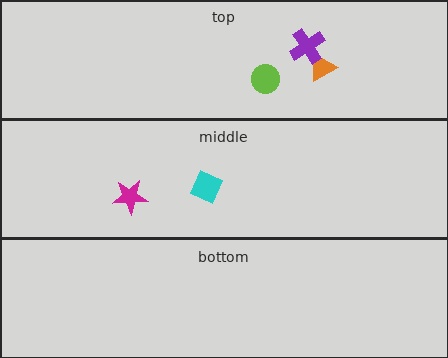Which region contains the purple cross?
The top region.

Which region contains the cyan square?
The middle region.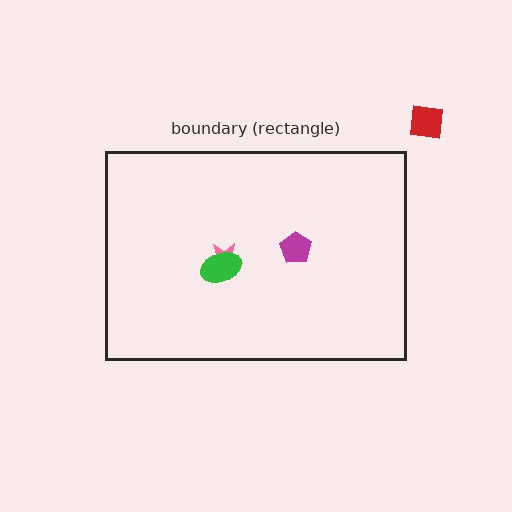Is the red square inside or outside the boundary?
Outside.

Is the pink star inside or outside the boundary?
Inside.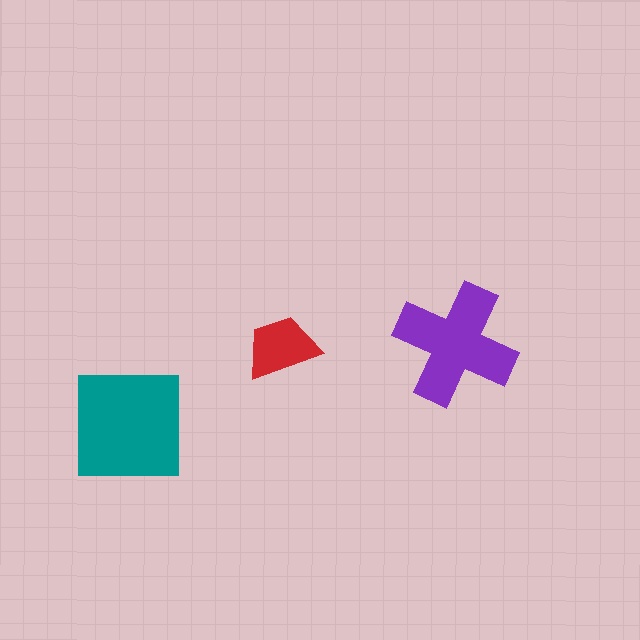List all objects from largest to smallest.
The teal square, the purple cross, the red trapezoid.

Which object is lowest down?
The teal square is bottommost.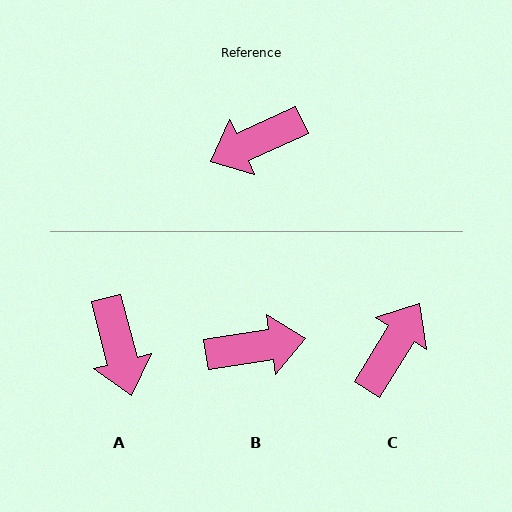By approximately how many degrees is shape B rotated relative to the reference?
Approximately 165 degrees counter-clockwise.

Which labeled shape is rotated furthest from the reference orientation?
B, about 165 degrees away.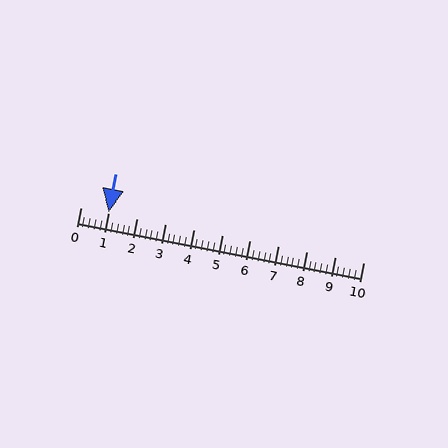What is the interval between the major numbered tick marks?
The major tick marks are spaced 1 units apart.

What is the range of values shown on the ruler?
The ruler shows values from 0 to 10.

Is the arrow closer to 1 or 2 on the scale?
The arrow is closer to 1.